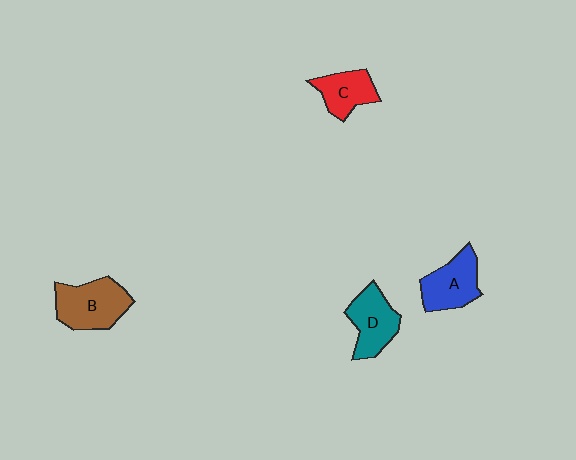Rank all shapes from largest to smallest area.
From largest to smallest: B (brown), A (blue), D (teal), C (red).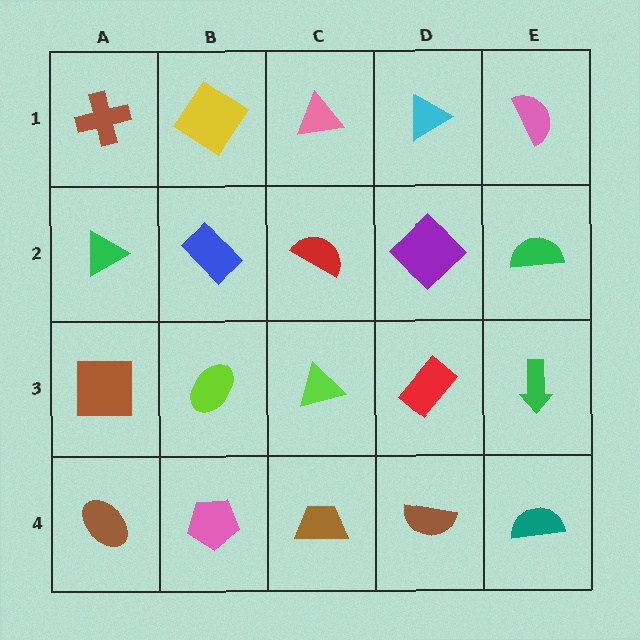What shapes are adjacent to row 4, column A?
A brown square (row 3, column A), a pink pentagon (row 4, column B).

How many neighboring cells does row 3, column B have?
4.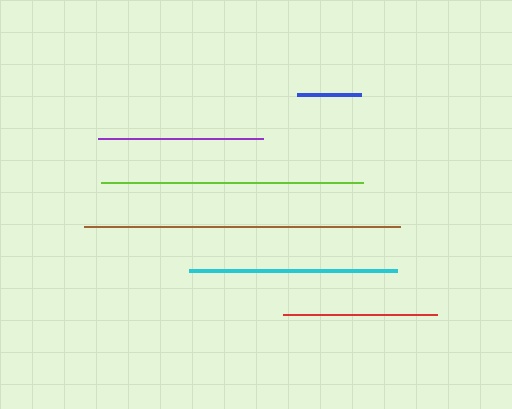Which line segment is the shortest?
The blue line is the shortest at approximately 64 pixels.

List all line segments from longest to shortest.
From longest to shortest: brown, lime, cyan, purple, red, blue.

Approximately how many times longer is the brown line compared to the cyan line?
The brown line is approximately 1.5 times the length of the cyan line.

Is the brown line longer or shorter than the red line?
The brown line is longer than the red line.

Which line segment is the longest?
The brown line is the longest at approximately 317 pixels.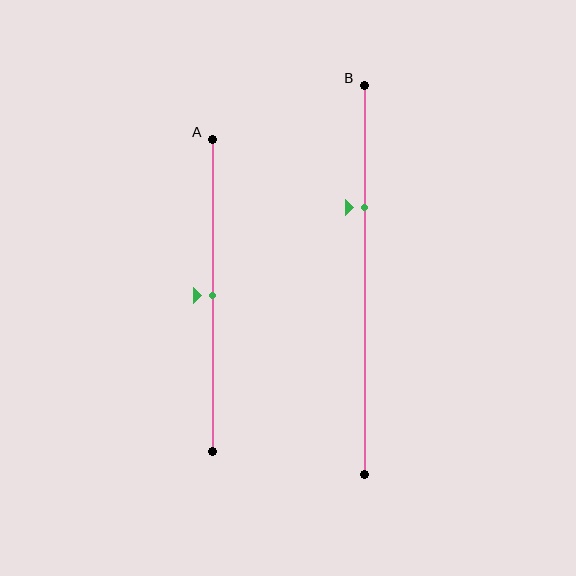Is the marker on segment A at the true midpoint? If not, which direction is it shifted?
Yes, the marker on segment A is at the true midpoint.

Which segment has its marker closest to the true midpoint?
Segment A has its marker closest to the true midpoint.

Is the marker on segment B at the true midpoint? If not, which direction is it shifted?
No, the marker on segment B is shifted upward by about 19% of the segment length.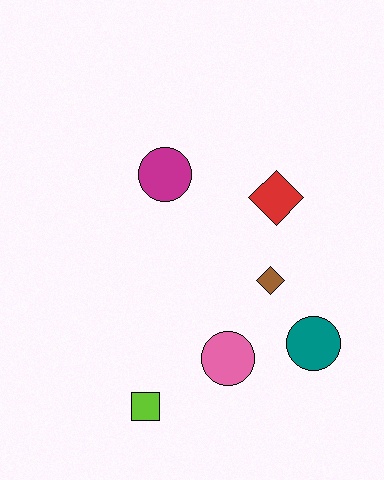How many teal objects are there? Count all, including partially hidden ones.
There is 1 teal object.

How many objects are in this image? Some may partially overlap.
There are 6 objects.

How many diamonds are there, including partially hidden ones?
There are 2 diamonds.